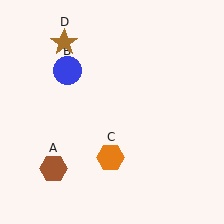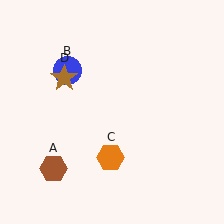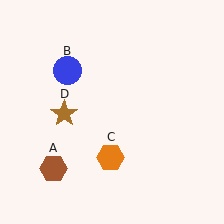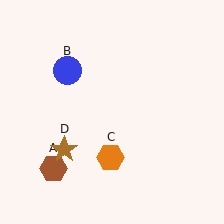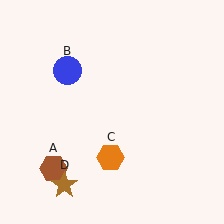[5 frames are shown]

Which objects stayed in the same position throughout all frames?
Brown hexagon (object A) and blue circle (object B) and orange hexagon (object C) remained stationary.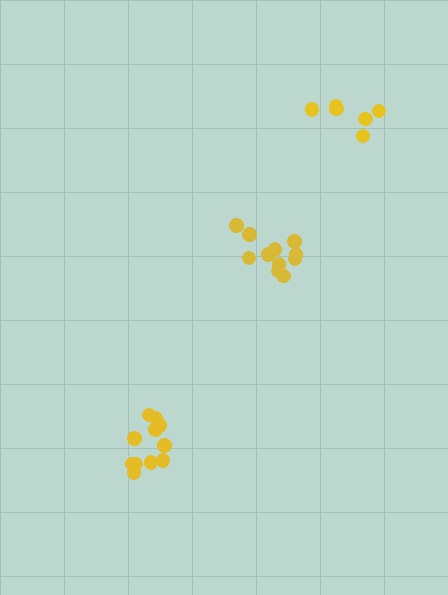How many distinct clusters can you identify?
There are 3 distinct clusters.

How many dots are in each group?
Group 1: 11 dots, Group 2: 11 dots, Group 3: 6 dots (28 total).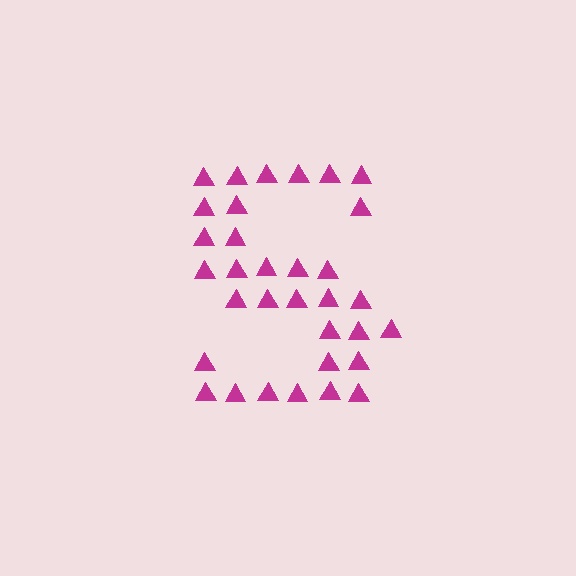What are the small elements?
The small elements are triangles.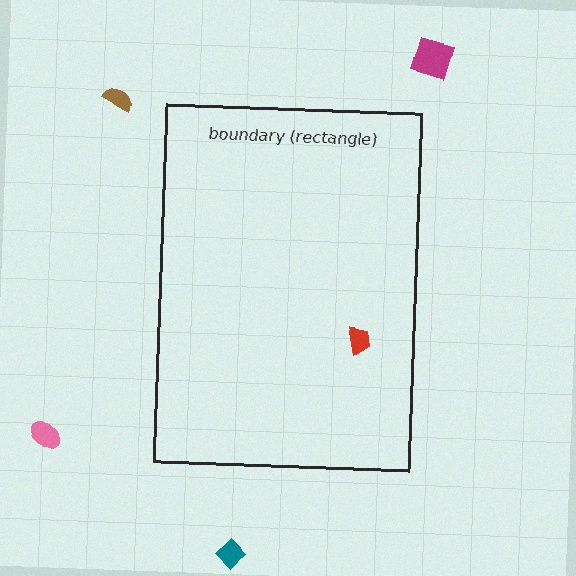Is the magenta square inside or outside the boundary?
Outside.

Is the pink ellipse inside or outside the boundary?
Outside.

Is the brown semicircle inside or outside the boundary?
Outside.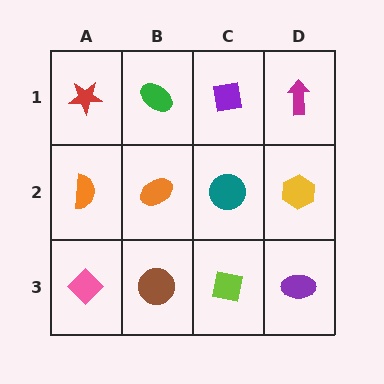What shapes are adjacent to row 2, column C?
A purple square (row 1, column C), a lime square (row 3, column C), an orange ellipse (row 2, column B), a yellow hexagon (row 2, column D).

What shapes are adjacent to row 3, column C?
A teal circle (row 2, column C), a brown circle (row 3, column B), a purple ellipse (row 3, column D).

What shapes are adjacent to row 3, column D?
A yellow hexagon (row 2, column D), a lime square (row 3, column C).